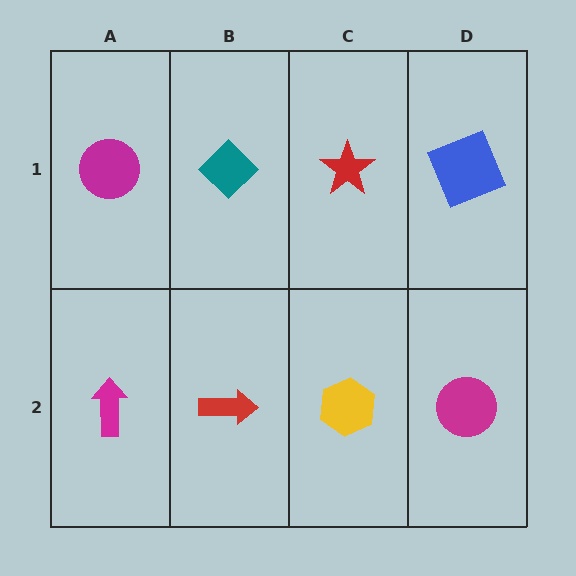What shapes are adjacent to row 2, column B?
A teal diamond (row 1, column B), a magenta arrow (row 2, column A), a yellow hexagon (row 2, column C).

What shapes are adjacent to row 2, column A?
A magenta circle (row 1, column A), a red arrow (row 2, column B).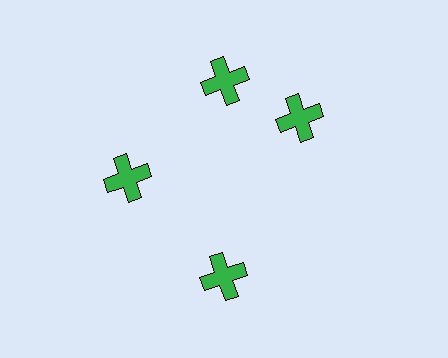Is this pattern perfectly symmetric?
No. The 4 green crosses are arranged in a ring, but one element near the 3 o'clock position is rotated out of alignment along the ring, breaking the 4-fold rotational symmetry.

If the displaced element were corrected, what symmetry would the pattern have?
It would have 4-fold rotational symmetry — the pattern would map onto itself every 90 degrees.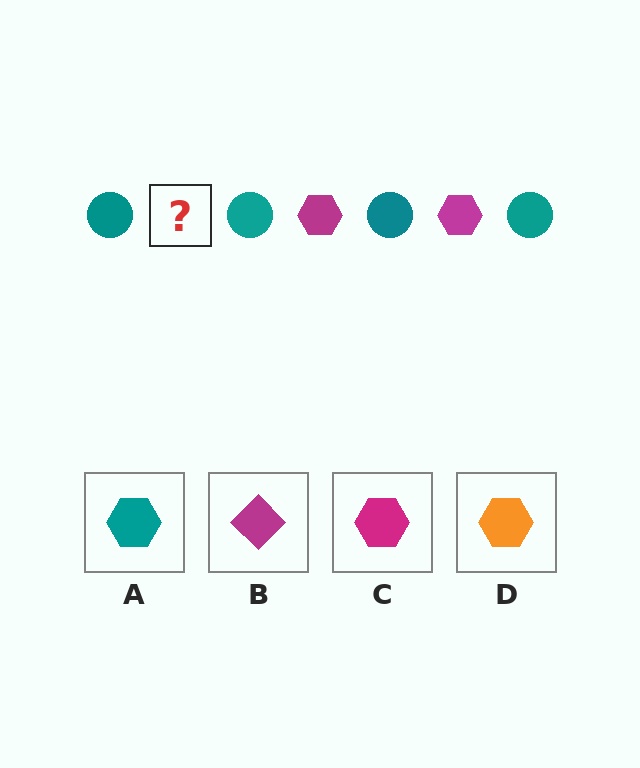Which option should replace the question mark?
Option C.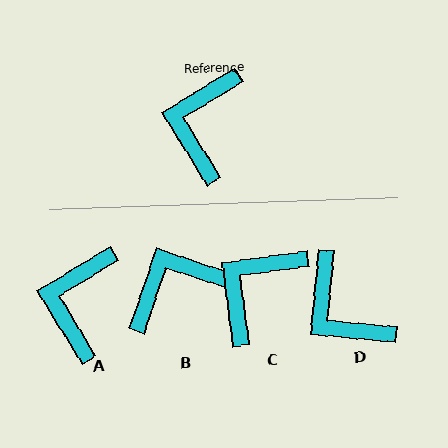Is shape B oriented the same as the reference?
No, it is off by about 50 degrees.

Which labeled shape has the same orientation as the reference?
A.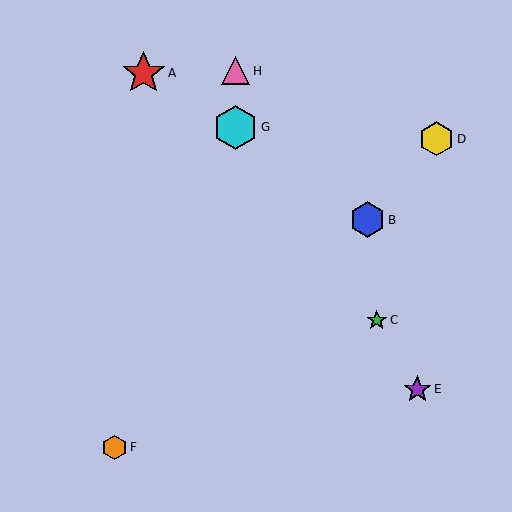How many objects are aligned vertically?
2 objects (G, H) are aligned vertically.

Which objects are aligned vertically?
Objects G, H are aligned vertically.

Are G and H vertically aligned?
Yes, both are at x≈236.